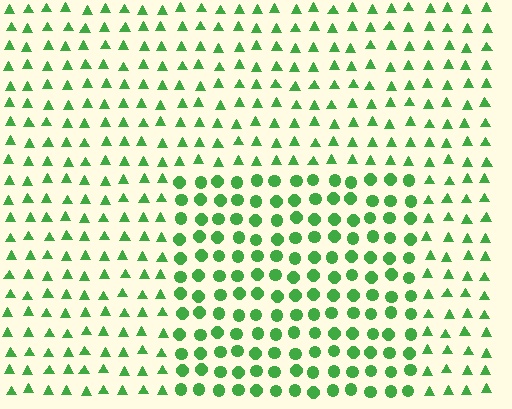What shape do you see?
I see a rectangle.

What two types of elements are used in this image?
The image uses circles inside the rectangle region and triangles outside it.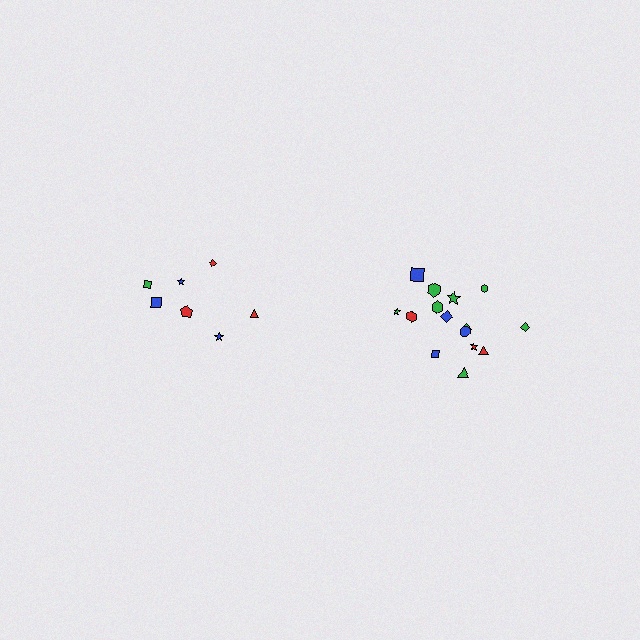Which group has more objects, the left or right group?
The right group.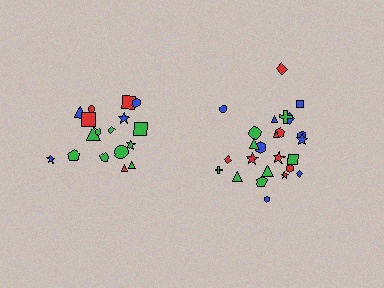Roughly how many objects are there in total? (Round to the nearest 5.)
Roughly 45 objects in total.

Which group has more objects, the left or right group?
The right group.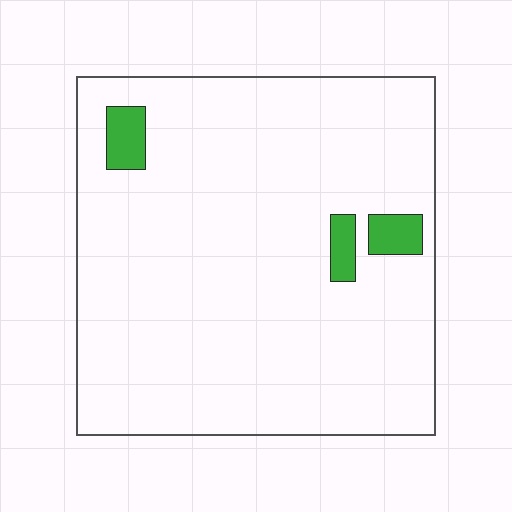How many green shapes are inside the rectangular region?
3.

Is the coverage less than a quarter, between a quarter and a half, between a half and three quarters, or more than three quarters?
Less than a quarter.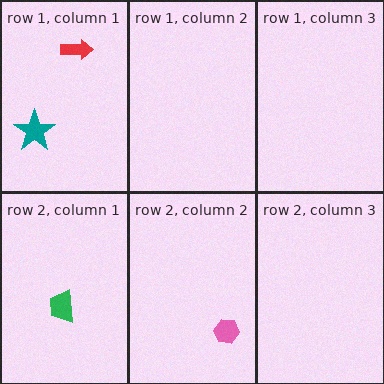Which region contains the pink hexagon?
The row 2, column 2 region.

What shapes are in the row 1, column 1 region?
The red arrow, the teal star.